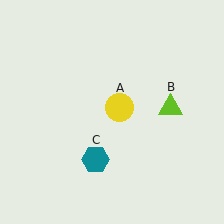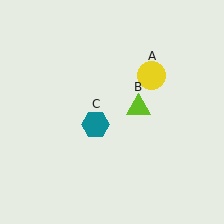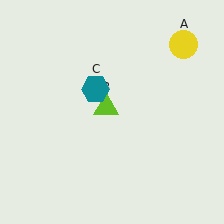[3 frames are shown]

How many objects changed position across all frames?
3 objects changed position: yellow circle (object A), lime triangle (object B), teal hexagon (object C).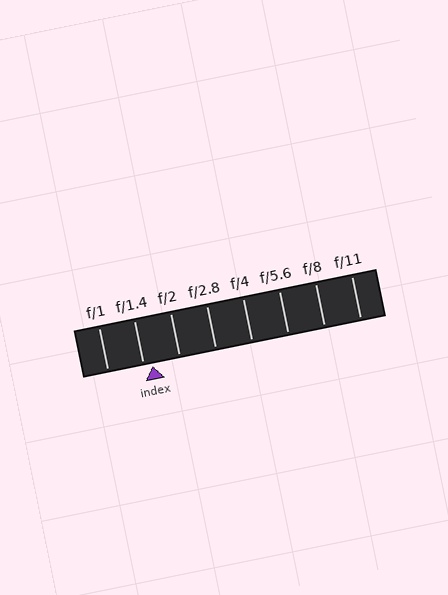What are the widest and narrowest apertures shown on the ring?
The widest aperture shown is f/1 and the narrowest is f/11.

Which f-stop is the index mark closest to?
The index mark is closest to f/1.4.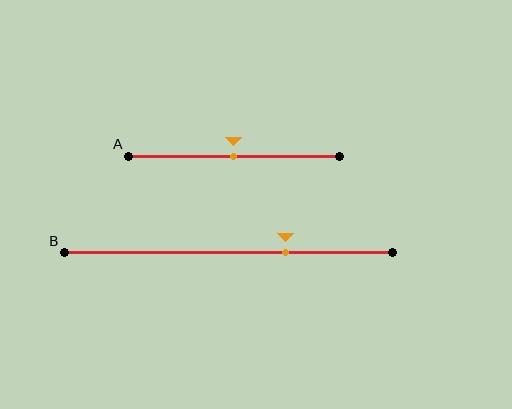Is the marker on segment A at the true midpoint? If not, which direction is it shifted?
Yes, the marker on segment A is at the true midpoint.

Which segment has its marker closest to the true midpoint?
Segment A has its marker closest to the true midpoint.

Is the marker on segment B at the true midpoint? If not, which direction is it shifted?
No, the marker on segment B is shifted to the right by about 17% of the segment length.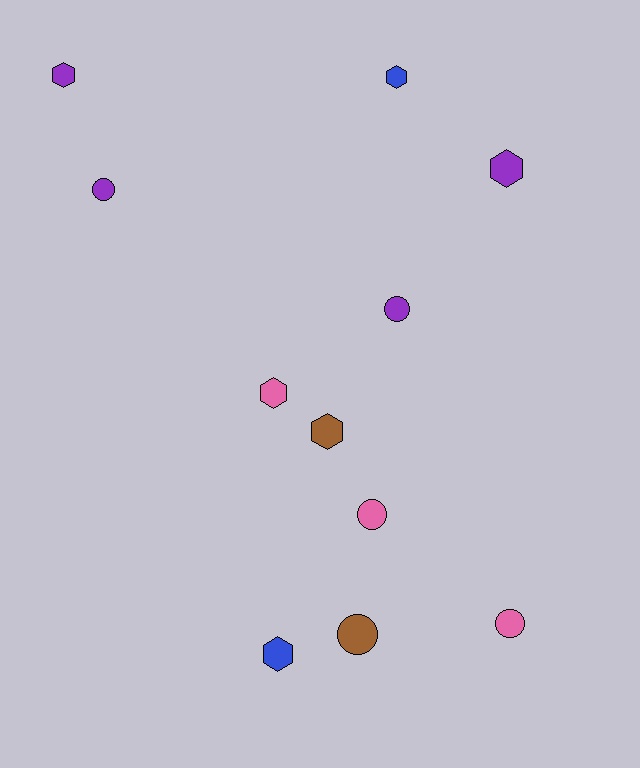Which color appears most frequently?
Purple, with 4 objects.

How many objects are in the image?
There are 11 objects.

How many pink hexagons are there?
There is 1 pink hexagon.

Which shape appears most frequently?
Hexagon, with 6 objects.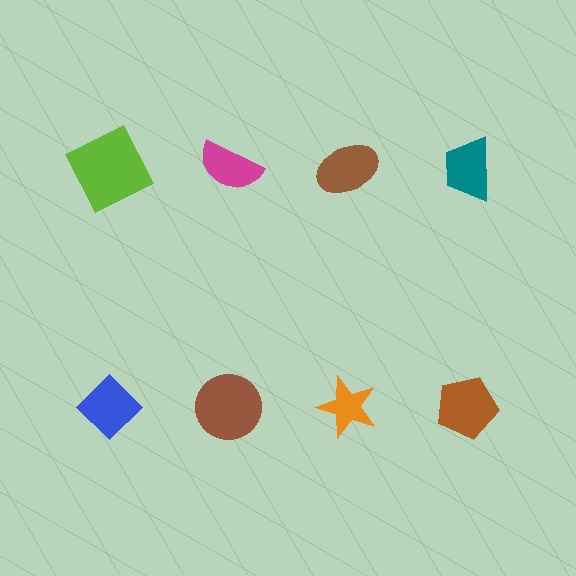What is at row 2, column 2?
A brown circle.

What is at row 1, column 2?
A magenta semicircle.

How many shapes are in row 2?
4 shapes.